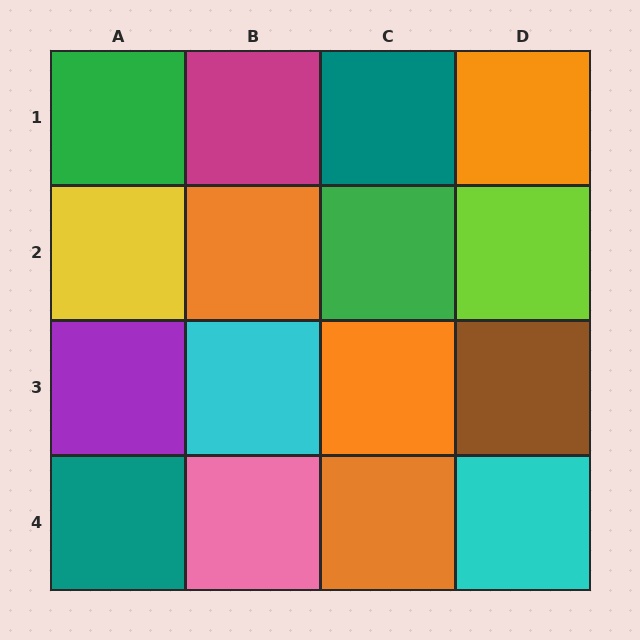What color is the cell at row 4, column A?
Teal.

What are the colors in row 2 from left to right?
Yellow, orange, green, lime.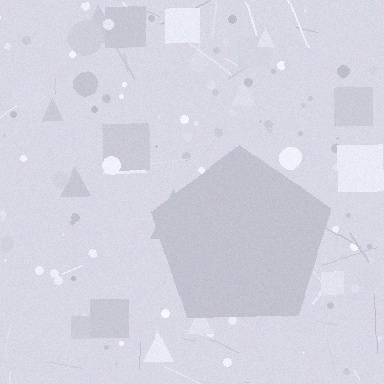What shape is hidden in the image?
A pentagon is hidden in the image.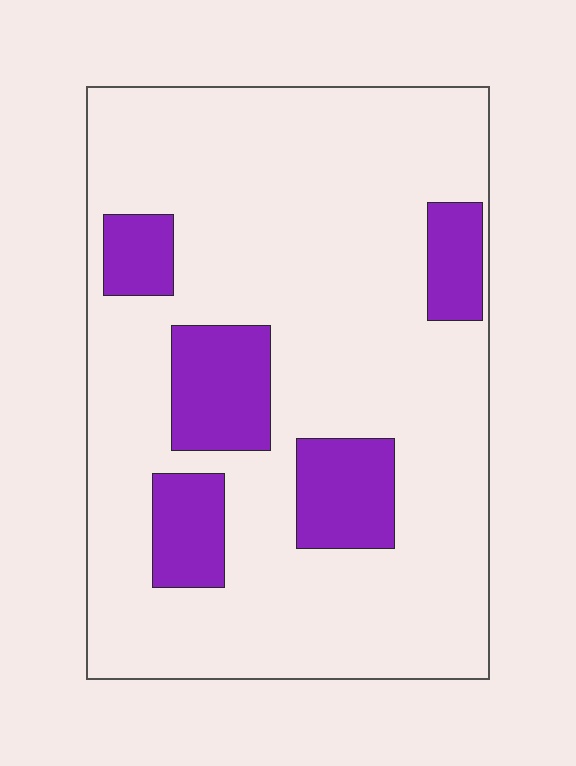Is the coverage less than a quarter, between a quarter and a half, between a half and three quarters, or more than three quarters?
Less than a quarter.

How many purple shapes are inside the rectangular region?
5.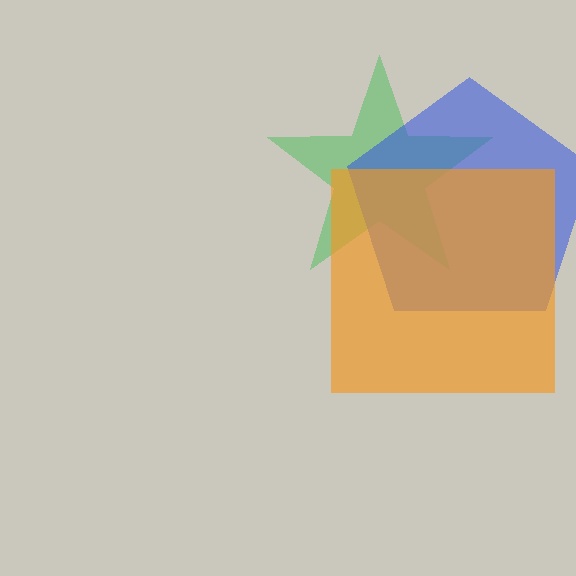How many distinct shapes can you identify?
There are 3 distinct shapes: a green star, a blue pentagon, an orange square.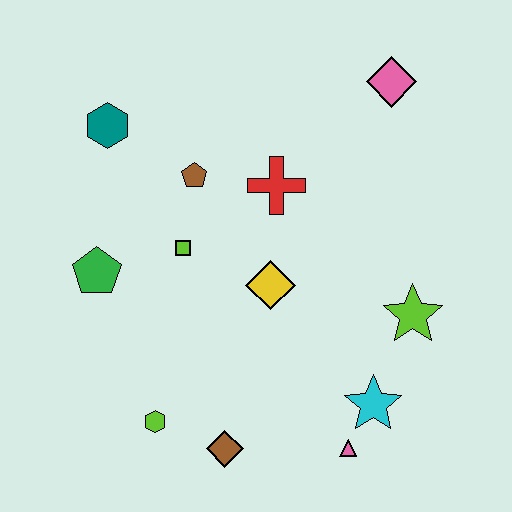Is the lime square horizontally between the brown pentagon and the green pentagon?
Yes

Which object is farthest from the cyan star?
The teal hexagon is farthest from the cyan star.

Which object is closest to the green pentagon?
The lime square is closest to the green pentagon.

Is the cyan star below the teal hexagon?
Yes